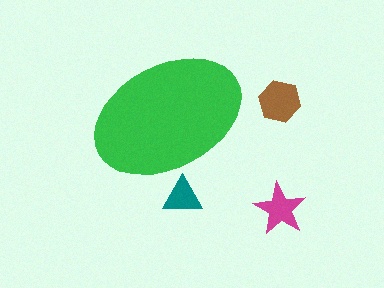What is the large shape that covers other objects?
A green ellipse.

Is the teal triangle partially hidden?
Yes, the teal triangle is partially hidden behind the green ellipse.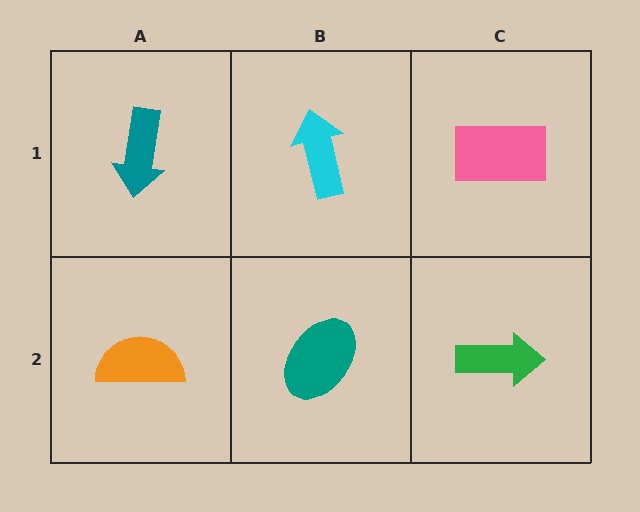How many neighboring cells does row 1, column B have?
3.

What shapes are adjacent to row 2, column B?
A cyan arrow (row 1, column B), an orange semicircle (row 2, column A), a green arrow (row 2, column C).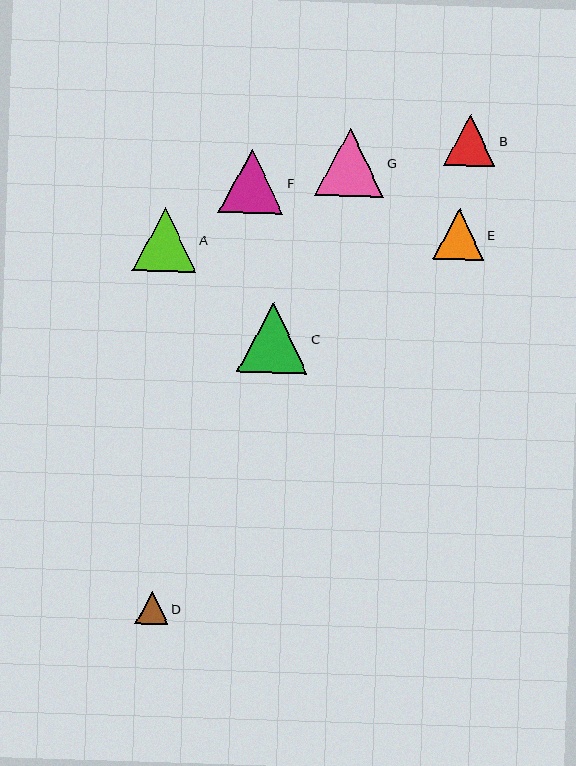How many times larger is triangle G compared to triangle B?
Triangle G is approximately 1.3 times the size of triangle B.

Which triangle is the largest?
Triangle C is the largest with a size of approximately 71 pixels.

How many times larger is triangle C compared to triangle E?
Triangle C is approximately 1.4 times the size of triangle E.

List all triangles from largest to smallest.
From largest to smallest: C, G, F, A, B, E, D.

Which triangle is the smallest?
Triangle D is the smallest with a size of approximately 32 pixels.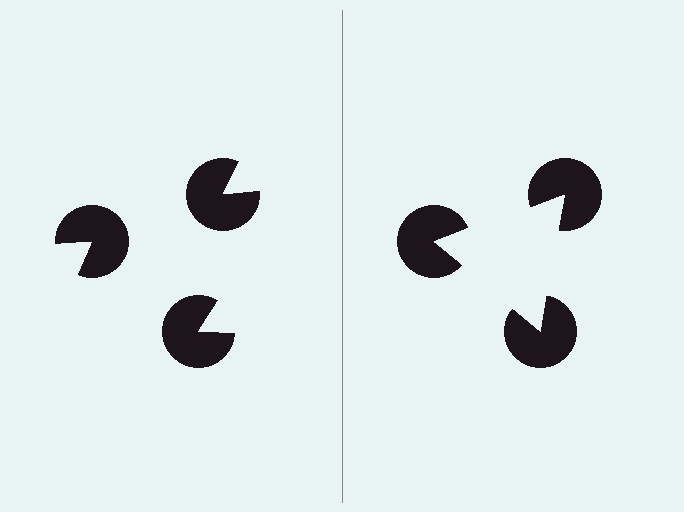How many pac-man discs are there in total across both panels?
6 — 3 on each side.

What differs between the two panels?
The pac-man discs are positioned identically on both sides; only the wedge orientations differ. On the right they align to a triangle; on the left they are misaligned.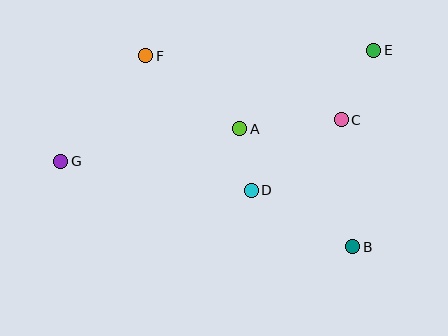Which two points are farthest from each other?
Points E and G are farthest from each other.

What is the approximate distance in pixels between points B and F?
The distance between B and F is approximately 282 pixels.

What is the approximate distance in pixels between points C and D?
The distance between C and D is approximately 114 pixels.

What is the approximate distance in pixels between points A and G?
The distance between A and G is approximately 182 pixels.